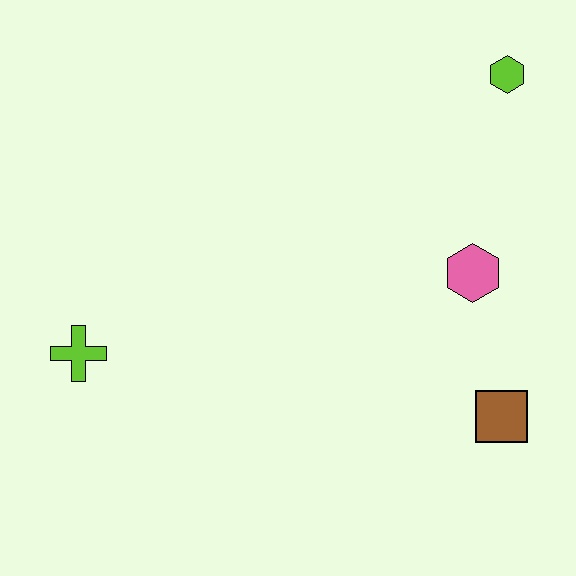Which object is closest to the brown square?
The pink hexagon is closest to the brown square.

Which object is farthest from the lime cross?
The lime hexagon is farthest from the lime cross.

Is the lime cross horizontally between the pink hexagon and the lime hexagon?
No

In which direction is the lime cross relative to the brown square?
The lime cross is to the left of the brown square.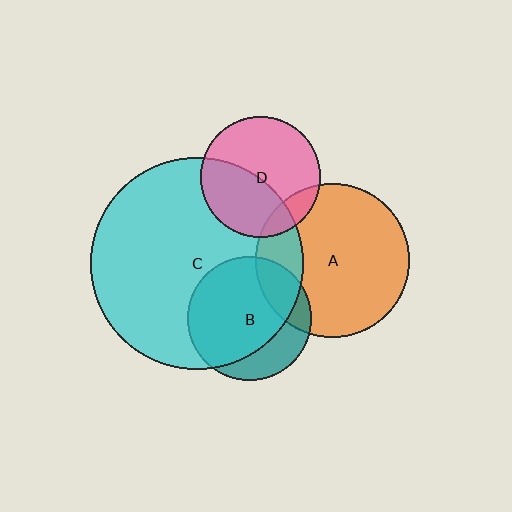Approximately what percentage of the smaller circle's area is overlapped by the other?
Approximately 15%.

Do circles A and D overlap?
Yes.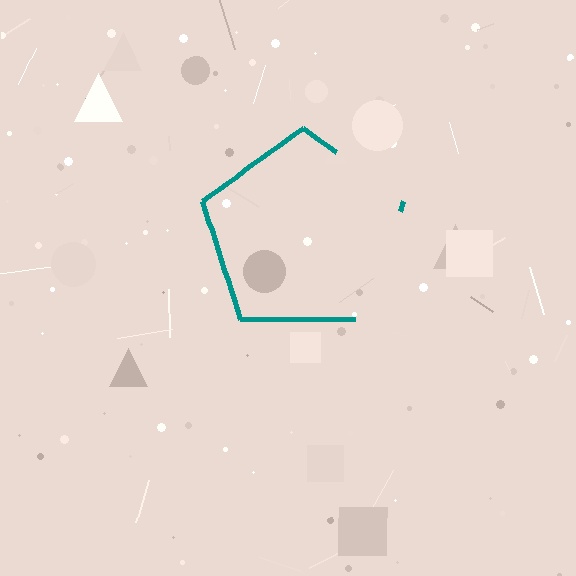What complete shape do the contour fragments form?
The contour fragments form a pentagon.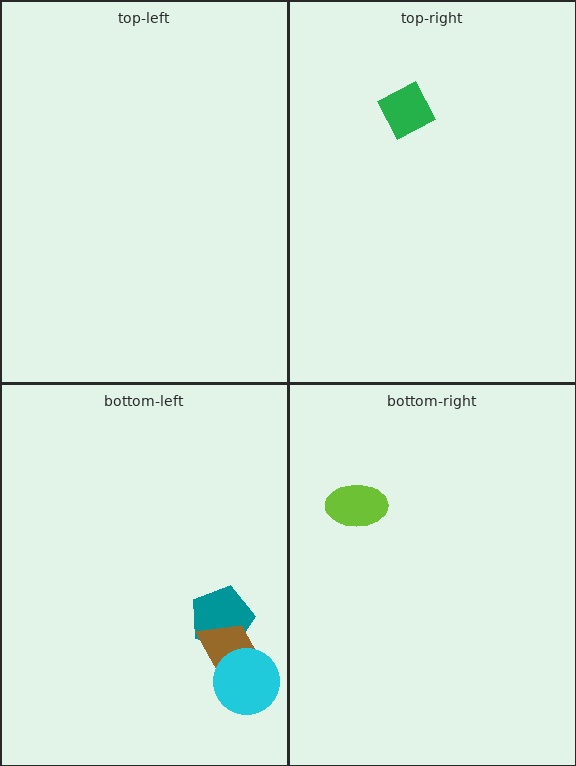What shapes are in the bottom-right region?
The lime ellipse.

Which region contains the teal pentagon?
The bottom-left region.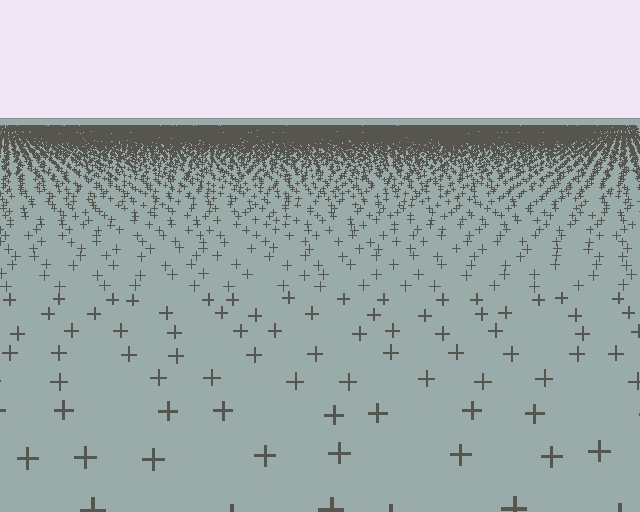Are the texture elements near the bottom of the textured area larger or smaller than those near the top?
Larger. Near the bottom, elements are closer to the viewer and appear at a bigger on-screen size.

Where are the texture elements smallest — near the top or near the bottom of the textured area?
Near the top.